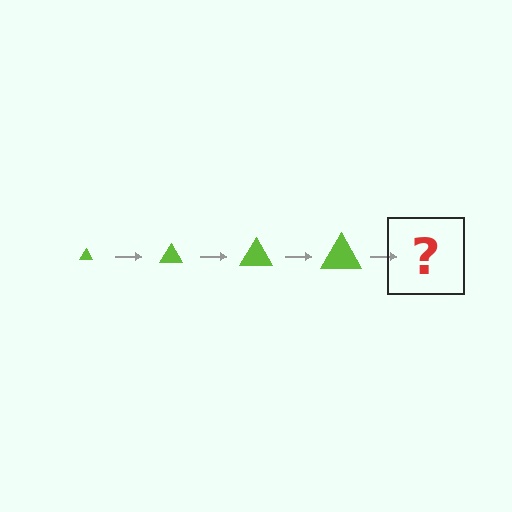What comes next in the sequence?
The next element should be a lime triangle, larger than the previous one.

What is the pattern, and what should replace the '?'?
The pattern is that the triangle gets progressively larger each step. The '?' should be a lime triangle, larger than the previous one.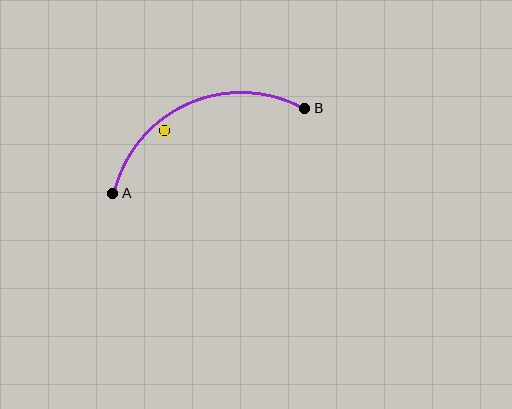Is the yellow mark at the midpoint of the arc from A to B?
No — the yellow mark does not lie on the arc at all. It sits slightly inside the curve.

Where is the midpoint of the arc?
The arc midpoint is the point on the curve farthest from the straight line joining A and B. It sits above that line.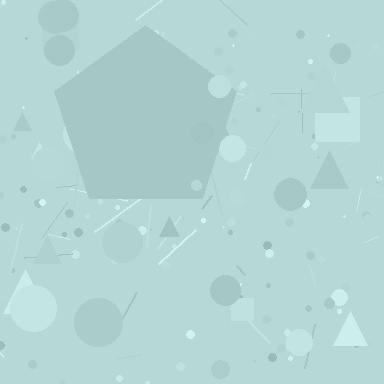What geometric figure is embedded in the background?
A pentagon is embedded in the background.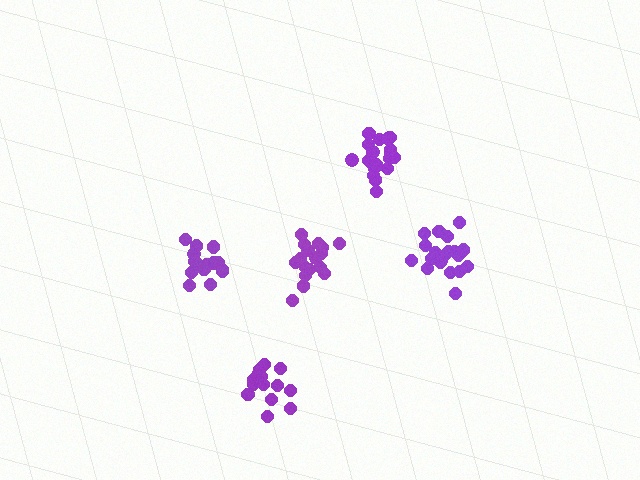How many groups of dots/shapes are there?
There are 5 groups.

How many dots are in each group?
Group 1: 20 dots, Group 2: 17 dots, Group 3: 19 dots, Group 4: 15 dots, Group 5: 18 dots (89 total).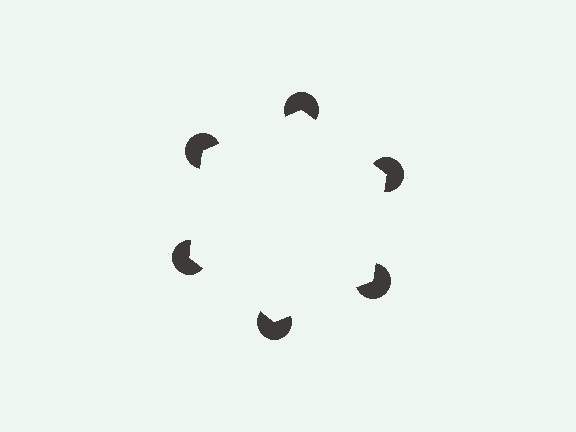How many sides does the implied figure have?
6 sides.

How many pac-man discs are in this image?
There are 6 — one at each vertex of the illusory hexagon.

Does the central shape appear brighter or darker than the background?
It typically appears slightly brighter than the background, even though no actual brightness change is drawn.